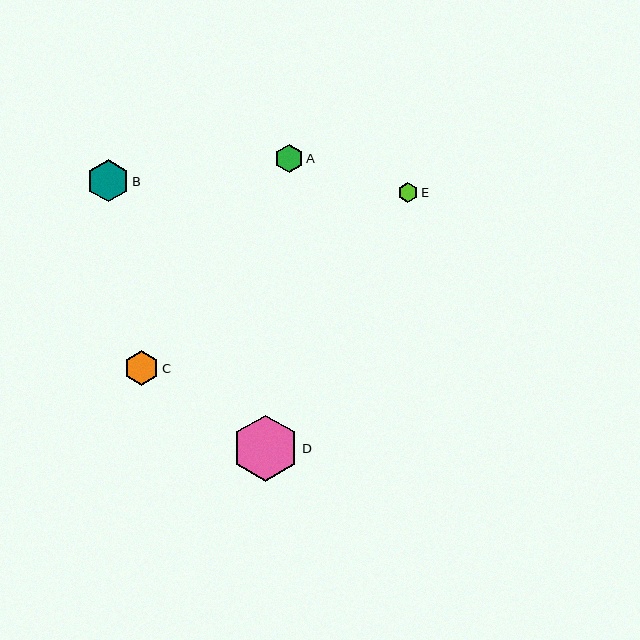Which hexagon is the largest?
Hexagon D is the largest with a size of approximately 66 pixels.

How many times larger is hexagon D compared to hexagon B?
Hexagon D is approximately 1.6 times the size of hexagon B.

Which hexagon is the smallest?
Hexagon E is the smallest with a size of approximately 21 pixels.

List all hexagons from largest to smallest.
From largest to smallest: D, B, C, A, E.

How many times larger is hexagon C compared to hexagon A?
Hexagon C is approximately 1.2 times the size of hexagon A.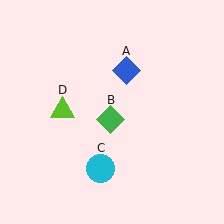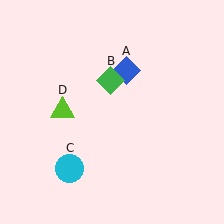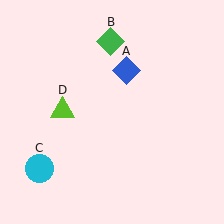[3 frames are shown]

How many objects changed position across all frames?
2 objects changed position: green diamond (object B), cyan circle (object C).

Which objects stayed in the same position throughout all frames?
Blue diamond (object A) and lime triangle (object D) remained stationary.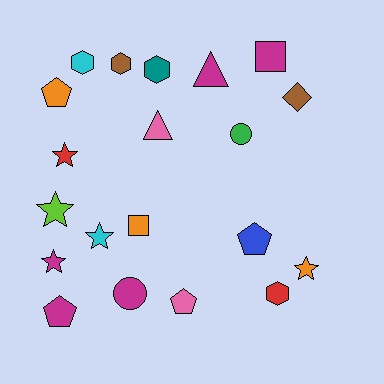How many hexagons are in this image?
There are 4 hexagons.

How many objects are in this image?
There are 20 objects.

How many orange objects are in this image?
There are 3 orange objects.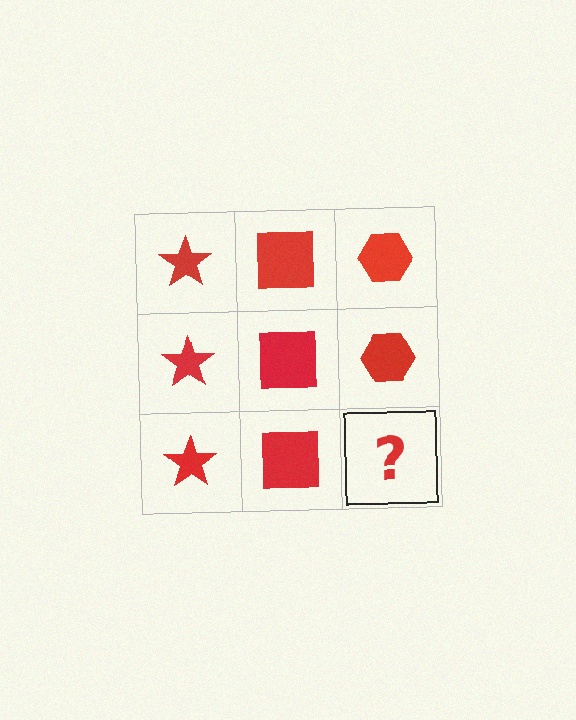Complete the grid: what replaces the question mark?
The question mark should be replaced with a red hexagon.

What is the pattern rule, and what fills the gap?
The rule is that each column has a consistent shape. The gap should be filled with a red hexagon.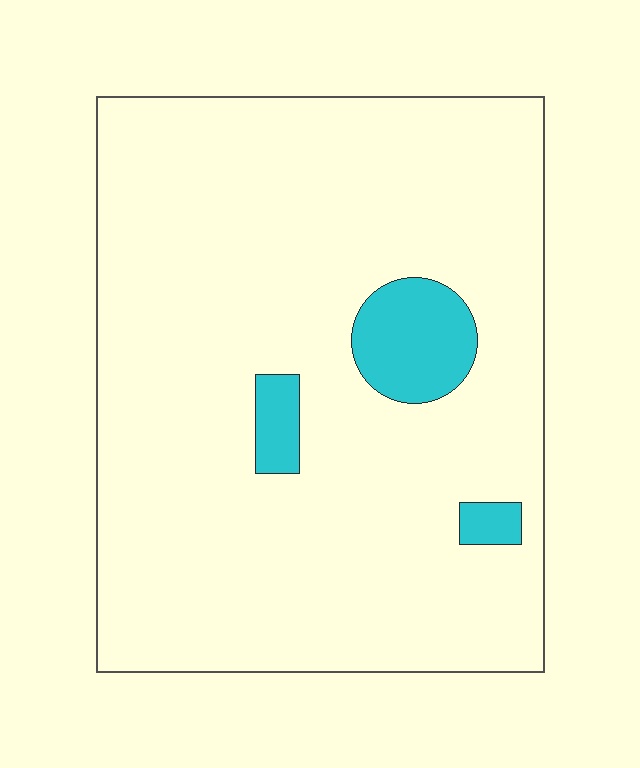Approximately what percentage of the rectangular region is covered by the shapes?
Approximately 10%.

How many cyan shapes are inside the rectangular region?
3.